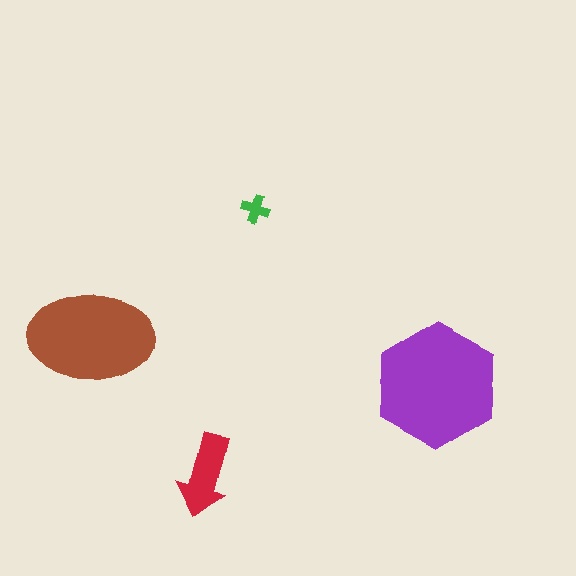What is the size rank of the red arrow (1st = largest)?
3rd.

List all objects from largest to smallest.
The purple hexagon, the brown ellipse, the red arrow, the green cross.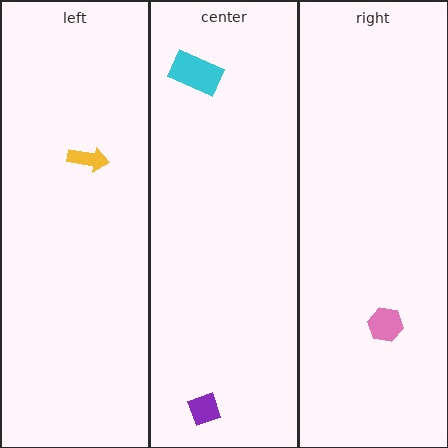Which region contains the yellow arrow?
The left region.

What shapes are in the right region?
The pink hexagon.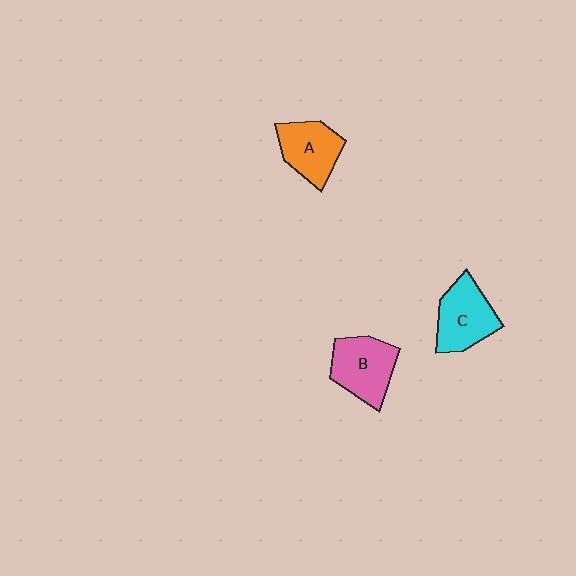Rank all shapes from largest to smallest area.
From largest to smallest: B (pink), C (cyan), A (orange).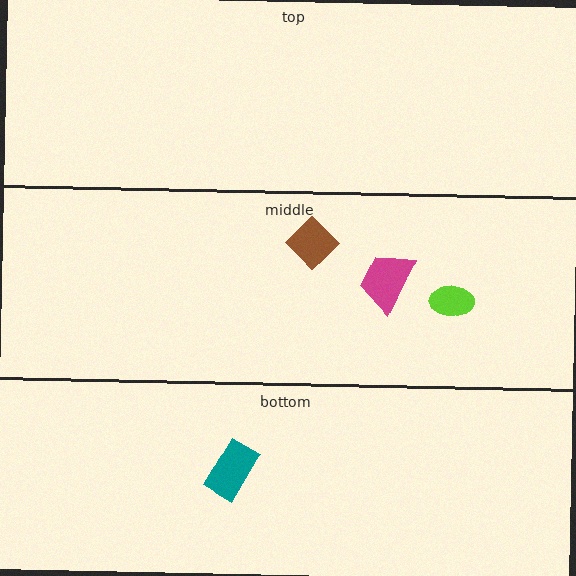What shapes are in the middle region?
The lime ellipse, the magenta trapezoid, the brown diamond.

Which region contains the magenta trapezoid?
The middle region.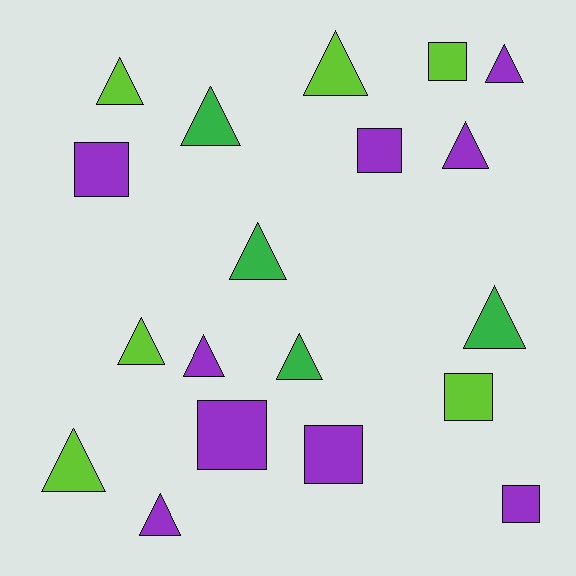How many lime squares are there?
There are 2 lime squares.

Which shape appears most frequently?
Triangle, with 12 objects.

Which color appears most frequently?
Purple, with 9 objects.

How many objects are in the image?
There are 19 objects.